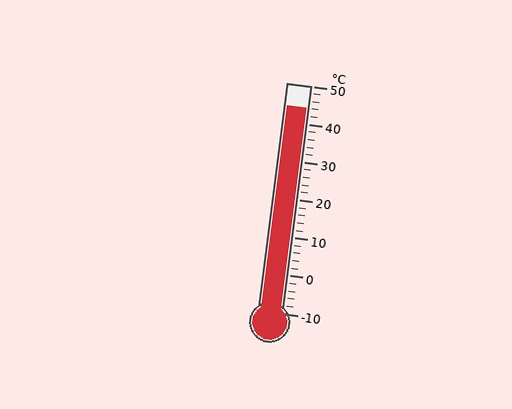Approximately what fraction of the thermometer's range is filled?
The thermometer is filled to approximately 90% of its range.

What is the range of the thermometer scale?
The thermometer scale ranges from -10°C to 50°C.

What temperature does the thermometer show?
The thermometer shows approximately 44°C.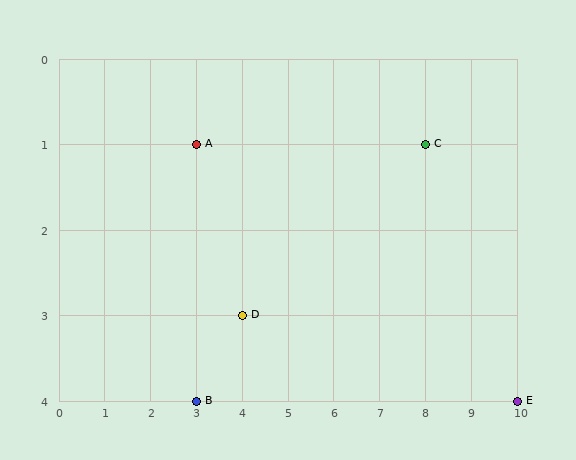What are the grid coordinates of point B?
Point B is at grid coordinates (3, 4).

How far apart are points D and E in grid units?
Points D and E are 6 columns and 1 row apart (about 6.1 grid units diagonally).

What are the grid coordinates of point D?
Point D is at grid coordinates (4, 3).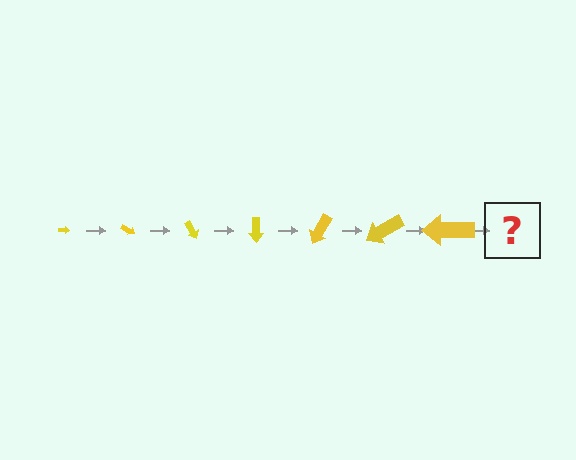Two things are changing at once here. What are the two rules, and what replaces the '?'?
The two rules are that the arrow grows larger each step and it rotates 30 degrees each step. The '?' should be an arrow, larger than the previous one and rotated 210 degrees from the start.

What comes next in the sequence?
The next element should be an arrow, larger than the previous one and rotated 210 degrees from the start.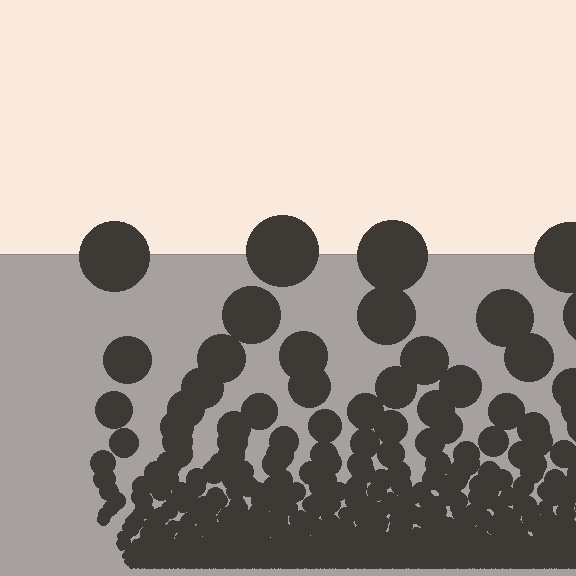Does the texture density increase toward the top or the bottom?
Density increases toward the bottom.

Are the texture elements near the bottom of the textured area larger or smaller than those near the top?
Smaller. The gradient is inverted — elements near the bottom are smaller and denser.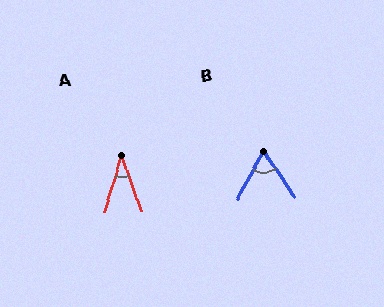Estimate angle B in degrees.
Approximately 63 degrees.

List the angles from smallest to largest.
A (37°), B (63°).